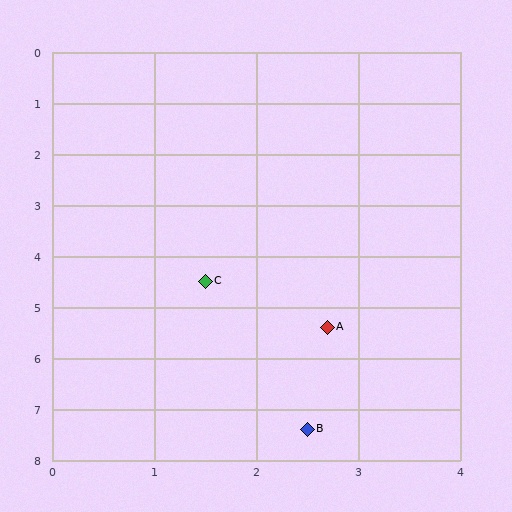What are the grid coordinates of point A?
Point A is at approximately (2.7, 5.4).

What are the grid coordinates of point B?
Point B is at approximately (2.5, 7.4).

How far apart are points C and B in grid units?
Points C and B are about 3.1 grid units apart.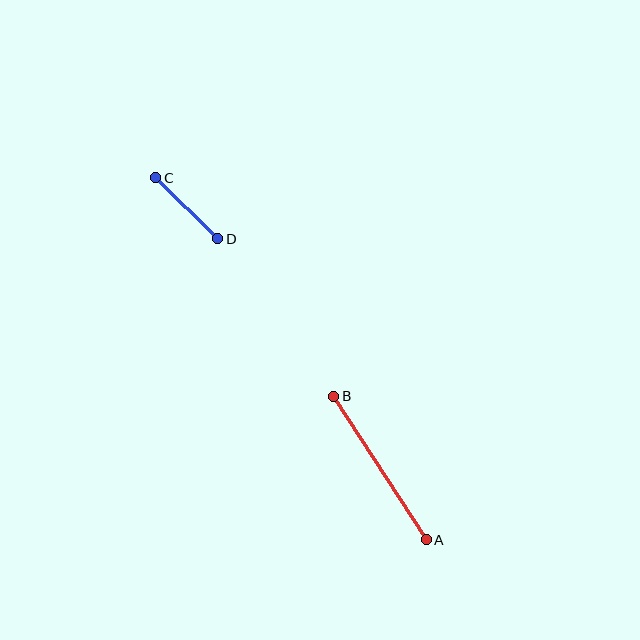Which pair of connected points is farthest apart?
Points A and B are farthest apart.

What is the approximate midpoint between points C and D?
The midpoint is at approximately (187, 208) pixels.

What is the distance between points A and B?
The distance is approximately 171 pixels.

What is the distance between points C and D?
The distance is approximately 87 pixels.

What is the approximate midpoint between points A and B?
The midpoint is at approximately (380, 468) pixels.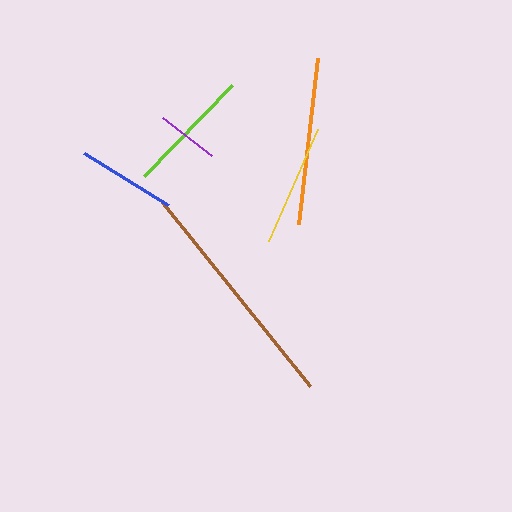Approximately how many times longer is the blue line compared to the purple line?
The blue line is approximately 1.6 times the length of the purple line.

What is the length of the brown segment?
The brown segment is approximately 237 pixels long.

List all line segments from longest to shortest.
From longest to shortest: brown, orange, lime, yellow, blue, purple.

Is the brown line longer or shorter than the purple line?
The brown line is longer than the purple line.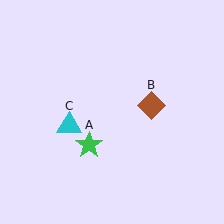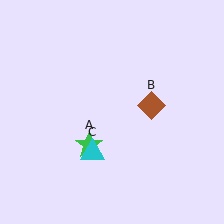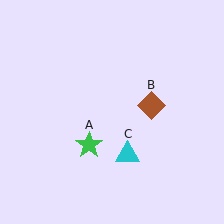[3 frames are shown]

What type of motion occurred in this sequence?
The cyan triangle (object C) rotated counterclockwise around the center of the scene.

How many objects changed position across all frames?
1 object changed position: cyan triangle (object C).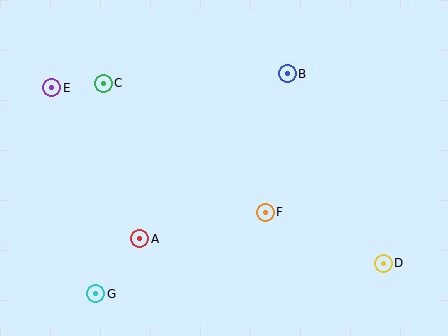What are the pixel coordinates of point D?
Point D is at (383, 263).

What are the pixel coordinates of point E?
Point E is at (52, 88).